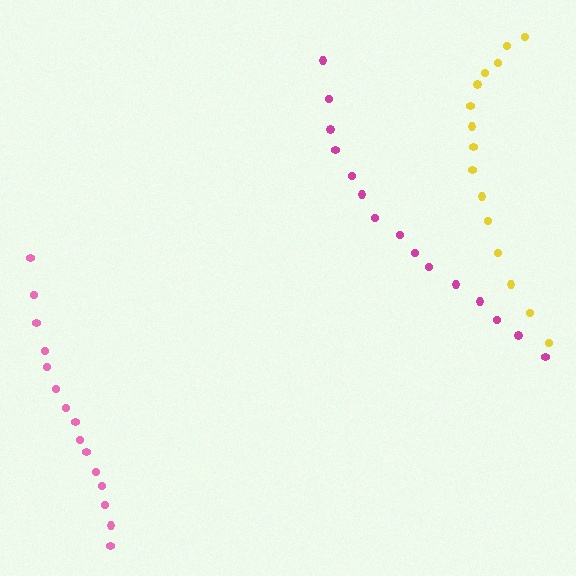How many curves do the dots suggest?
There are 3 distinct paths.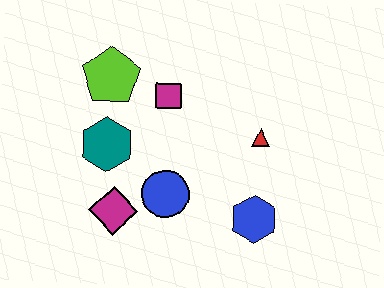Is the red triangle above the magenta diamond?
Yes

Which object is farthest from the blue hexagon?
The lime pentagon is farthest from the blue hexagon.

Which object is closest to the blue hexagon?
The red triangle is closest to the blue hexagon.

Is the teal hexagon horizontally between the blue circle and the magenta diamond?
No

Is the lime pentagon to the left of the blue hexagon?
Yes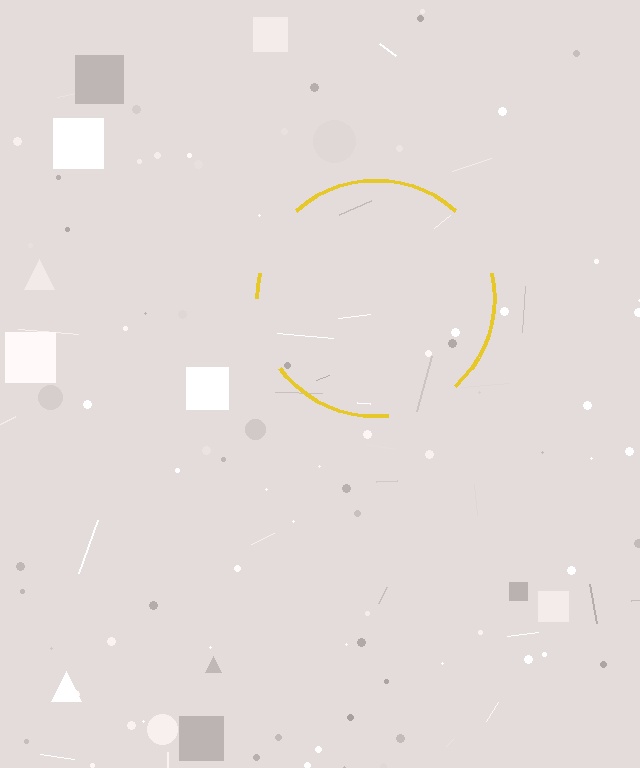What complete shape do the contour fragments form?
The contour fragments form a circle.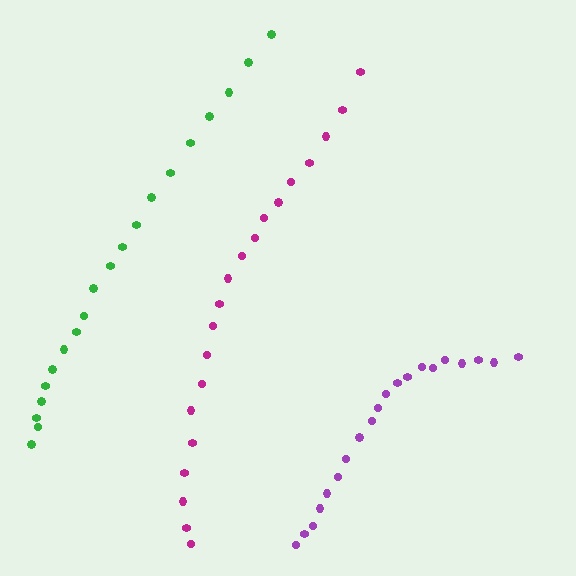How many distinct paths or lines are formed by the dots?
There are 3 distinct paths.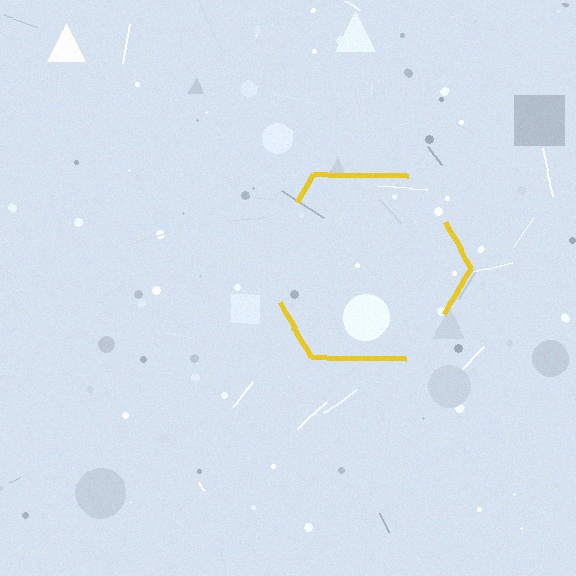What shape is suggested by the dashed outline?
The dashed outline suggests a hexagon.